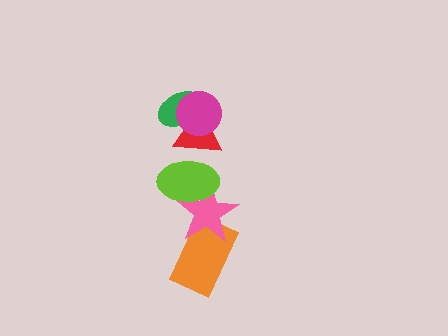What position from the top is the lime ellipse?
The lime ellipse is 4th from the top.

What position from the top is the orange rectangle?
The orange rectangle is 6th from the top.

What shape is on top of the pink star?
The lime ellipse is on top of the pink star.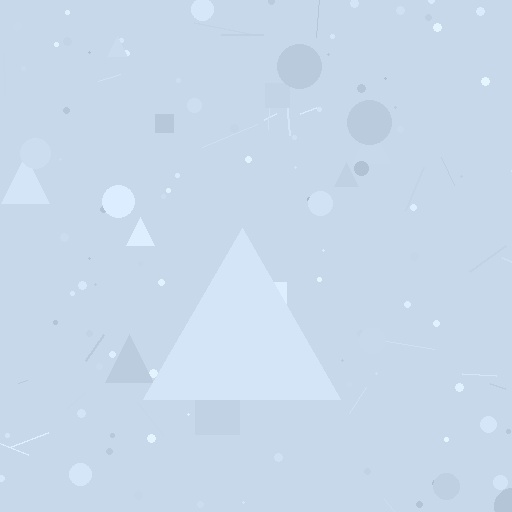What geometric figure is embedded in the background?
A triangle is embedded in the background.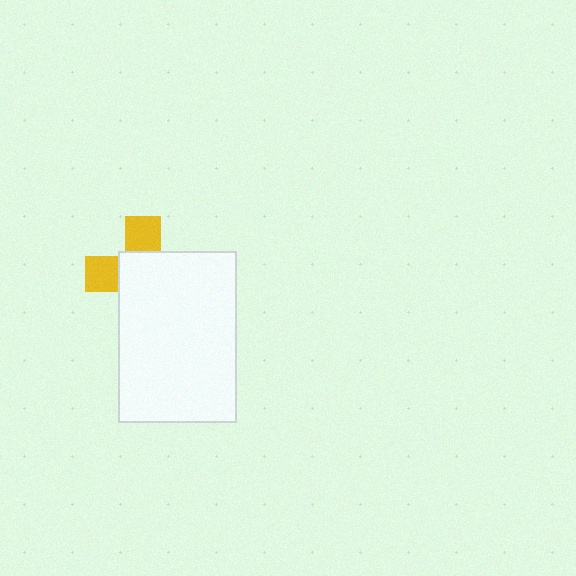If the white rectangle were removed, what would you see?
You would see the complete yellow cross.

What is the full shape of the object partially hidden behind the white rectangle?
The partially hidden object is a yellow cross.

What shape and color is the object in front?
The object in front is a white rectangle.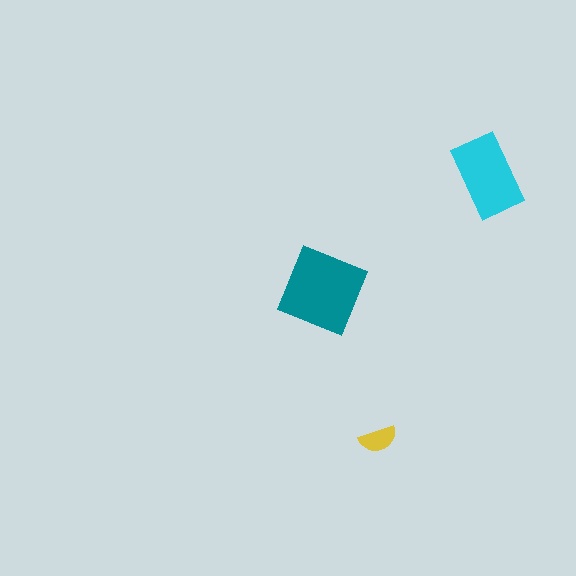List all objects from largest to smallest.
The teal diamond, the cyan rectangle, the yellow semicircle.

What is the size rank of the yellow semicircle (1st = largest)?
3rd.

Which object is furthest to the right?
The cyan rectangle is rightmost.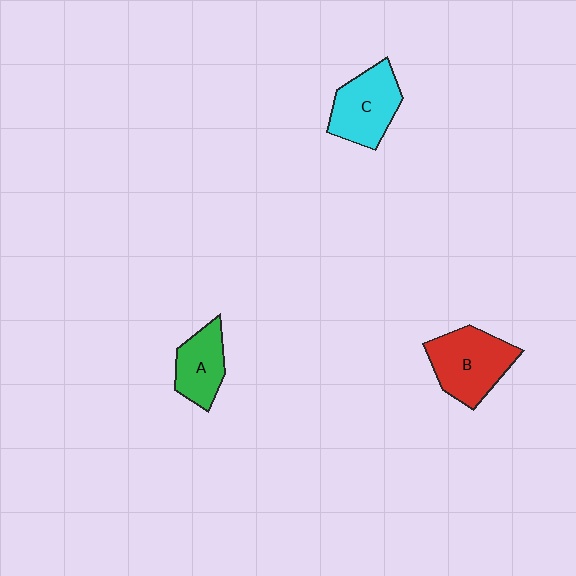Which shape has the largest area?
Shape B (red).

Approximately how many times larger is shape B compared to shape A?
Approximately 1.5 times.